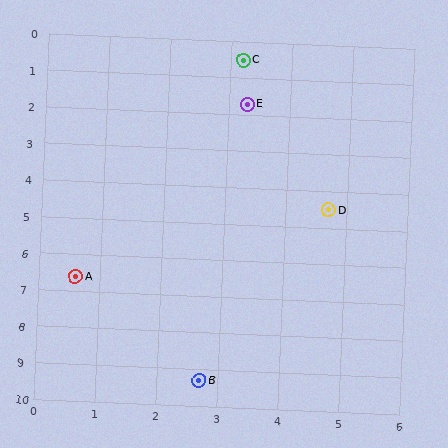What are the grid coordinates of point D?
Point D is at approximately (4.7, 4.5).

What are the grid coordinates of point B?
Point B is at approximately (2.7, 9.3).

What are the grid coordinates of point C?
Point C is at approximately (3.2, 0.5).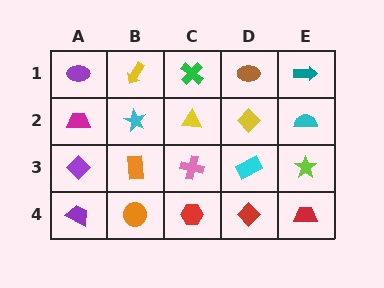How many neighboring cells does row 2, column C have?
4.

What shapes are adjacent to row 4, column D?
A cyan rectangle (row 3, column D), a red hexagon (row 4, column C), a red trapezoid (row 4, column E).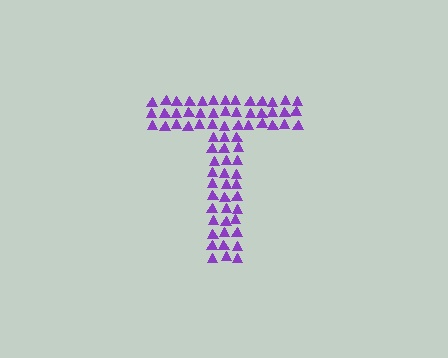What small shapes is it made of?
It is made of small triangles.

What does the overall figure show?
The overall figure shows the letter T.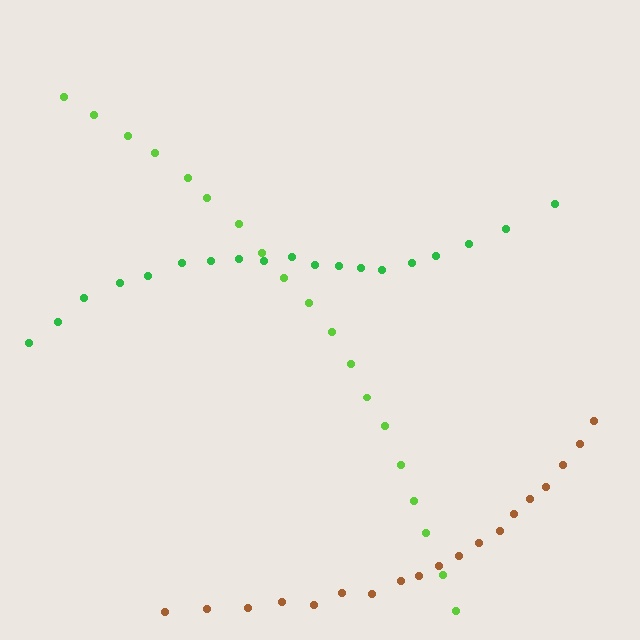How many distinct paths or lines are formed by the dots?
There are 3 distinct paths.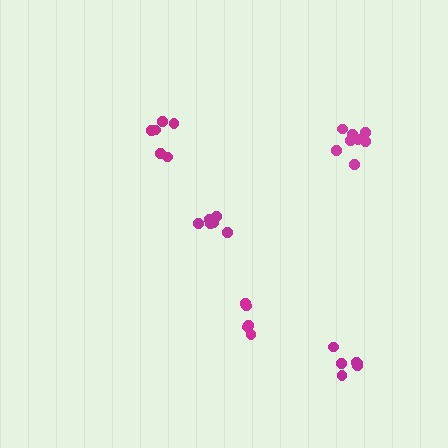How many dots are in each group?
Group 1: 6 dots, Group 2: 6 dots, Group 3: 5 dots, Group 4: 9 dots, Group 5: 6 dots (32 total).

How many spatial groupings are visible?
There are 5 spatial groupings.